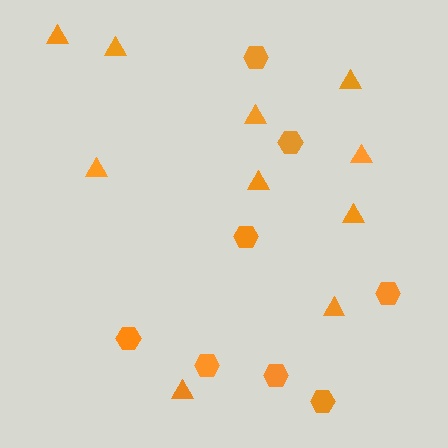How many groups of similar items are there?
There are 2 groups: one group of triangles (10) and one group of hexagons (8).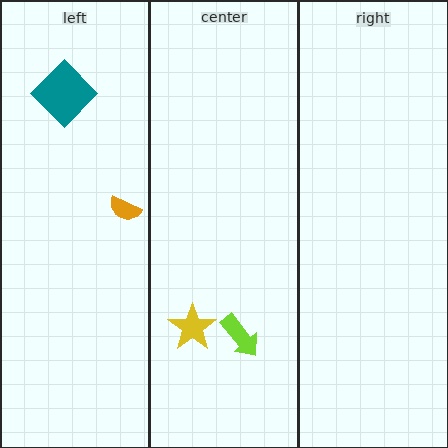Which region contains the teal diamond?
The left region.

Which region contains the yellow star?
The center region.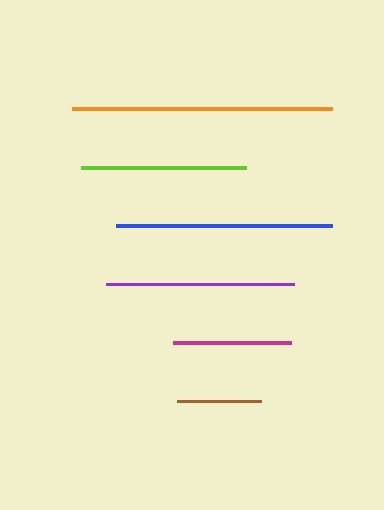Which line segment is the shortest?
The brown line is the shortest at approximately 84 pixels.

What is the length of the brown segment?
The brown segment is approximately 84 pixels long.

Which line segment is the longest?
The orange line is the longest at approximately 260 pixels.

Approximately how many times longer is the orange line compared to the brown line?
The orange line is approximately 3.1 times the length of the brown line.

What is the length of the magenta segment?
The magenta segment is approximately 118 pixels long.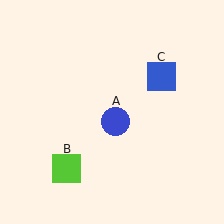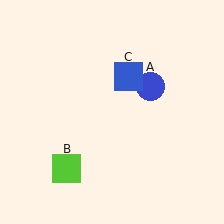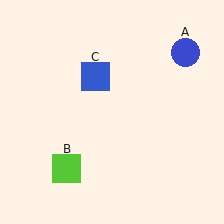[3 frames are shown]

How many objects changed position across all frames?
2 objects changed position: blue circle (object A), blue square (object C).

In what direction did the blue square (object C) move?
The blue square (object C) moved left.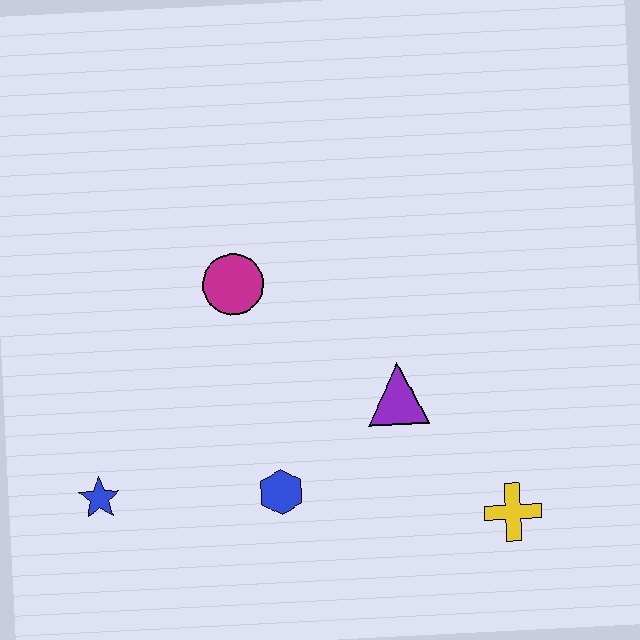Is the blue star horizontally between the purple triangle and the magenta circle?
No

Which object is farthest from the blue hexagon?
The yellow cross is farthest from the blue hexagon.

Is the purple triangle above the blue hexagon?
Yes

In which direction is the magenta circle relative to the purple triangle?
The magenta circle is to the left of the purple triangle.